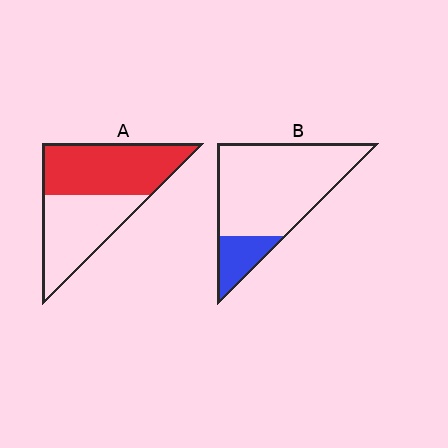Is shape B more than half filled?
No.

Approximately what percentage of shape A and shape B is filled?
A is approximately 55% and B is approximately 20%.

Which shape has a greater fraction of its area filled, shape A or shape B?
Shape A.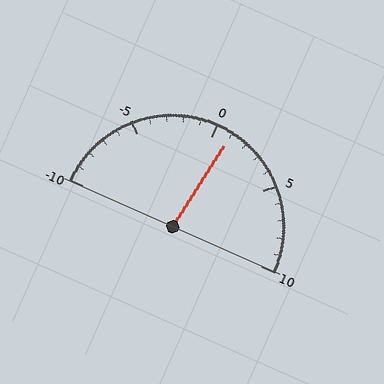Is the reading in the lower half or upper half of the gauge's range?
The reading is in the upper half of the range (-10 to 10).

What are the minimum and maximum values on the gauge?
The gauge ranges from -10 to 10.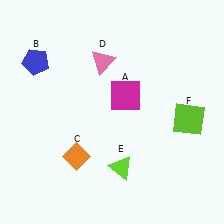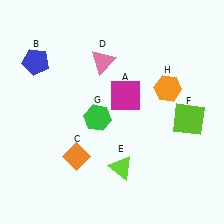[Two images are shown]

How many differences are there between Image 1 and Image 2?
There are 2 differences between the two images.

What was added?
A green hexagon (G), an orange hexagon (H) were added in Image 2.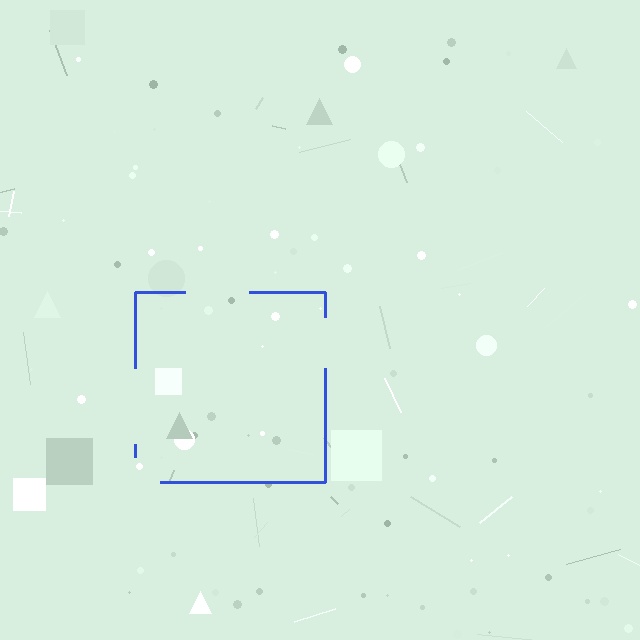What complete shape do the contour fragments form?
The contour fragments form a square.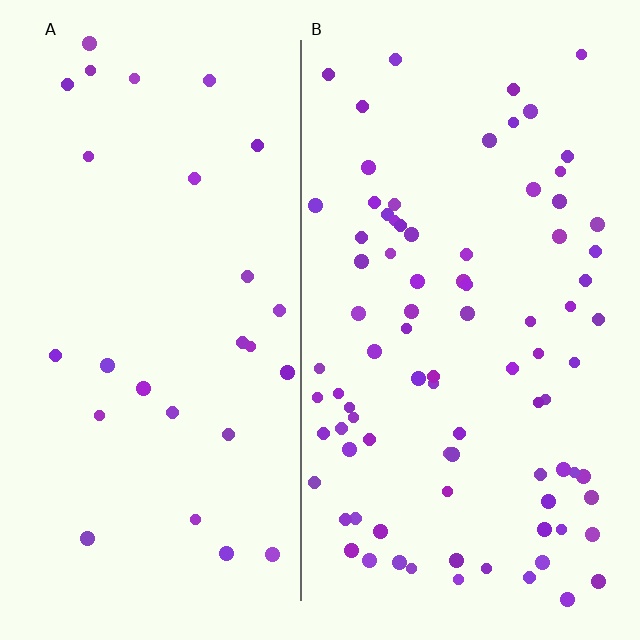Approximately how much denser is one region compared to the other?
Approximately 3.2× — region B over region A.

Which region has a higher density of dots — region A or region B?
B (the right).